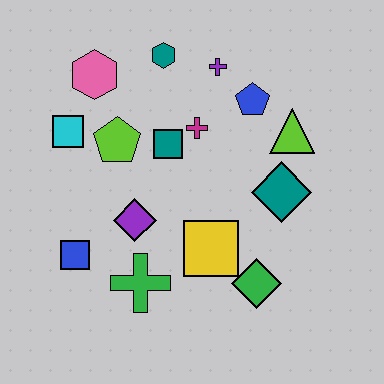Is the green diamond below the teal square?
Yes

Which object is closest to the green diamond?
The yellow square is closest to the green diamond.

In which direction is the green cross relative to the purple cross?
The green cross is below the purple cross.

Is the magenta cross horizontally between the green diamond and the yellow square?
No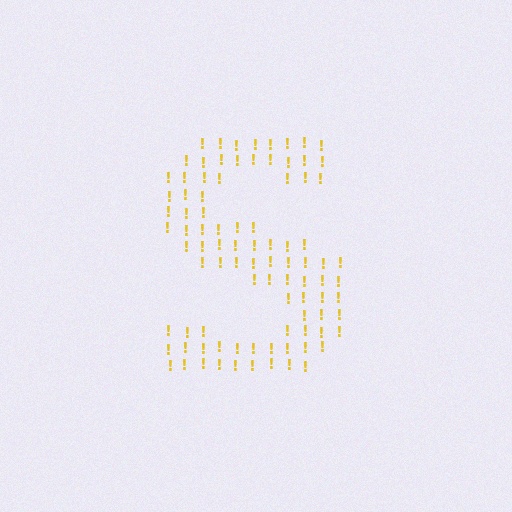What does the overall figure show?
The overall figure shows the letter S.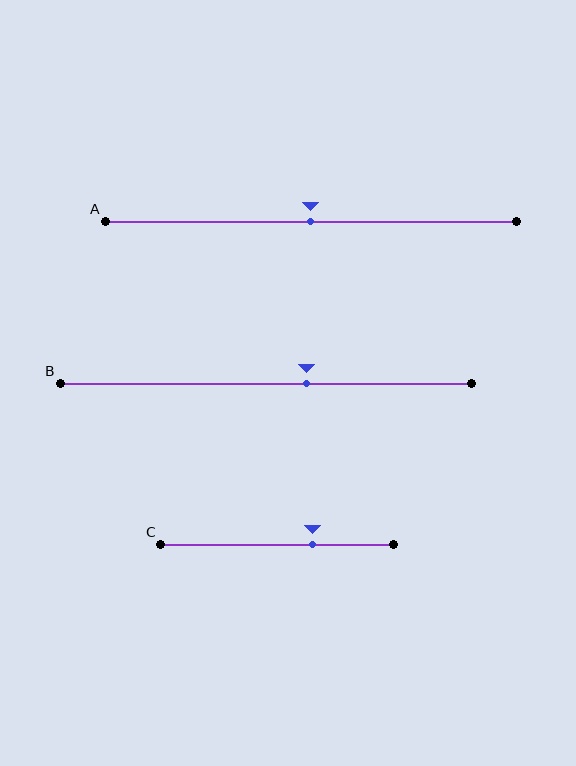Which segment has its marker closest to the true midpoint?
Segment A has its marker closest to the true midpoint.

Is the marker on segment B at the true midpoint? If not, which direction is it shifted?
No, the marker on segment B is shifted to the right by about 10% of the segment length.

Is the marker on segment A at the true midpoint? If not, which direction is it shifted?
Yes, the marker on segment A is at the true midpoint.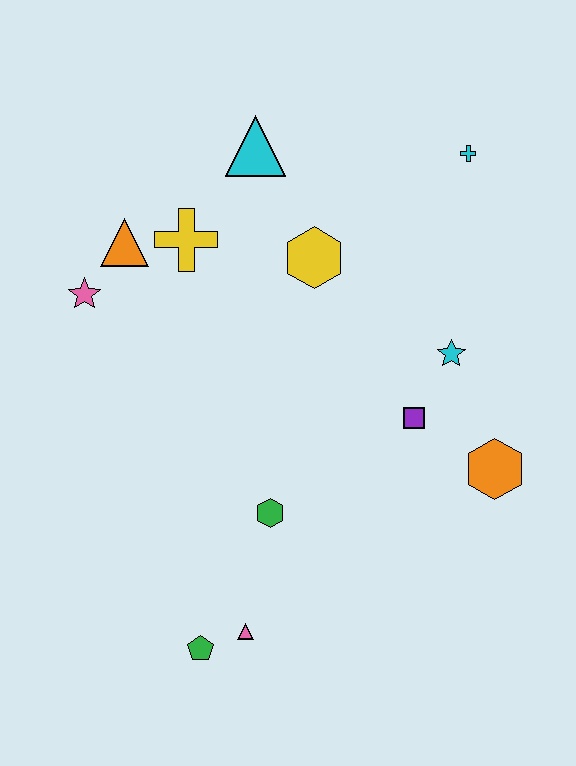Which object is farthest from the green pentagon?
The cyan cross is farthest from the green pentagon.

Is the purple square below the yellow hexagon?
Yes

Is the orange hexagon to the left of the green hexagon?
No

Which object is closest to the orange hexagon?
The purple square is closest to the orange hexagon.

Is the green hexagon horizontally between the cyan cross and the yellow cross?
Yes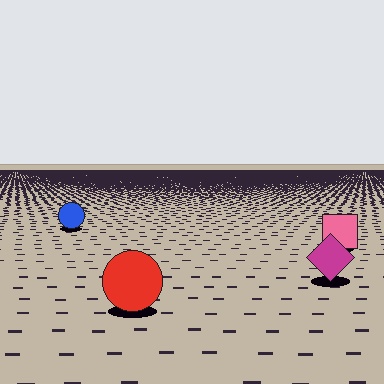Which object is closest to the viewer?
The red circle is closest. The texture marks near it are larger and more spread out.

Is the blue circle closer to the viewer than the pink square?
No. The pink square is closer — you can tell from the texture gradient: the ground texture is coarser near it.